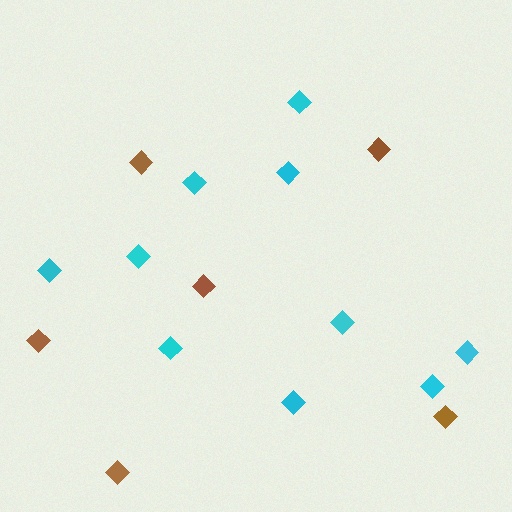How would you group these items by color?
There are 2 groups: one group of cyan diamonds (10) and one group of brown diamonds (6).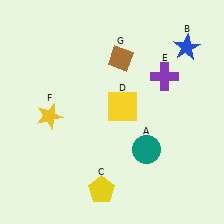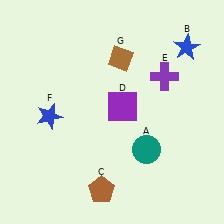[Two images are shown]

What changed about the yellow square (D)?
In Image 1, D is yellow. In Image 2, it changed to purple.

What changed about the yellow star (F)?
In Image 1, F is yellow. In Image 2, it changed to blue.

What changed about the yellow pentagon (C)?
In Image 1, C is yellow. In Image 2, it changed to brown.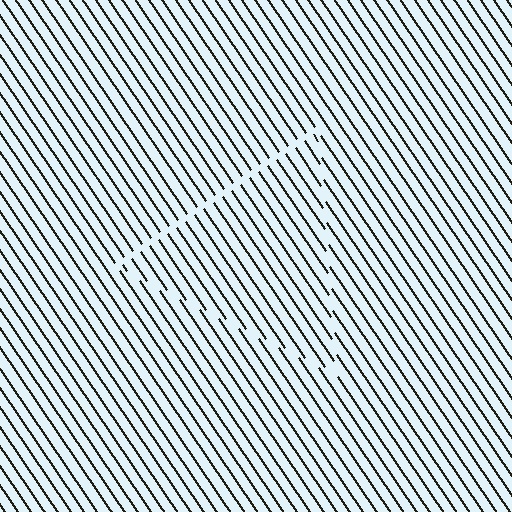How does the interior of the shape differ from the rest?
The interior of the shape contains the same grating, shifted by half a period — the contour is defined by the phase discontinuity where line-ends from the inner and outer gratings abut.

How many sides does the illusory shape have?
3 sides — the line-ends trace a triangle.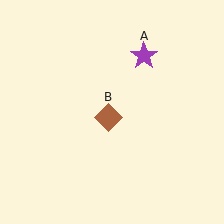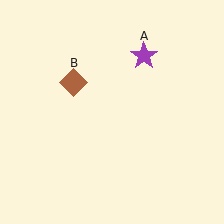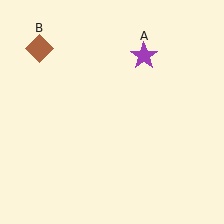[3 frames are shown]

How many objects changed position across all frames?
1 object changed position: brown diamond (object B).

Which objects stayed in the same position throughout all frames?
Purple star (object A) remained stationary.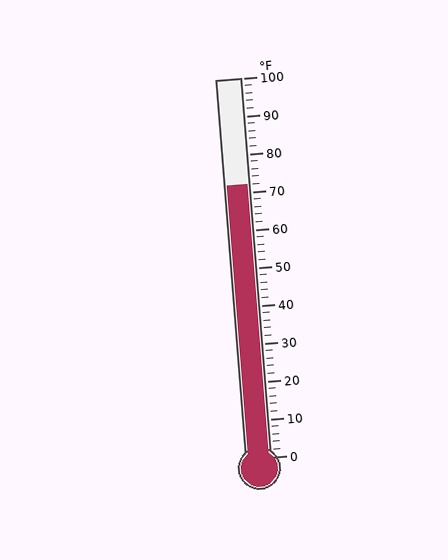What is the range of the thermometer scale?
The thermometer scale ranges from 0°F to 100°F.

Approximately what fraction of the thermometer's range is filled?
The thermometer is filled to approximately 70% of its range.